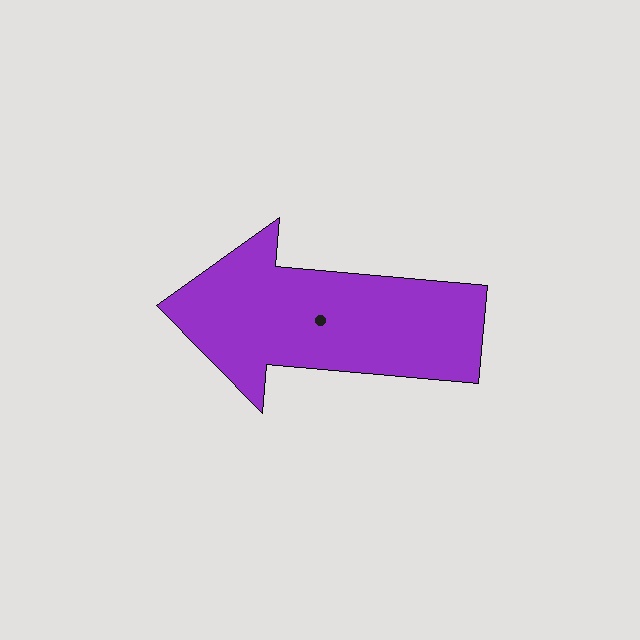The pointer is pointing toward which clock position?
Roughly 9 o'clock.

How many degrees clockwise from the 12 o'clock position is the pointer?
Approximately 275 degrees.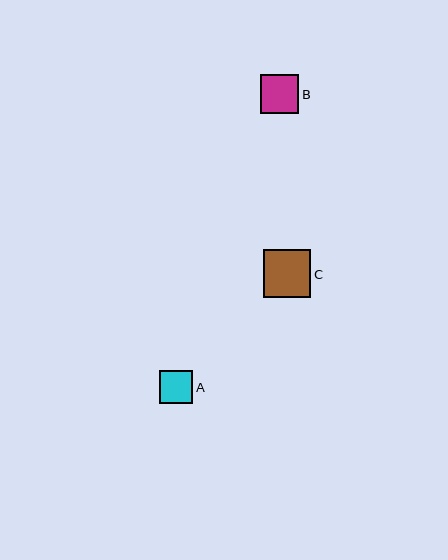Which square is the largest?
Square C is the largest with a size of approximately 47 pixels.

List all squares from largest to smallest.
From largest to smallest: C, B, A.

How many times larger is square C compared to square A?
Square C is approximately 1.4 times the size of square A.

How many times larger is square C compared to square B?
Square C is approximately 1.2 times the size of square B.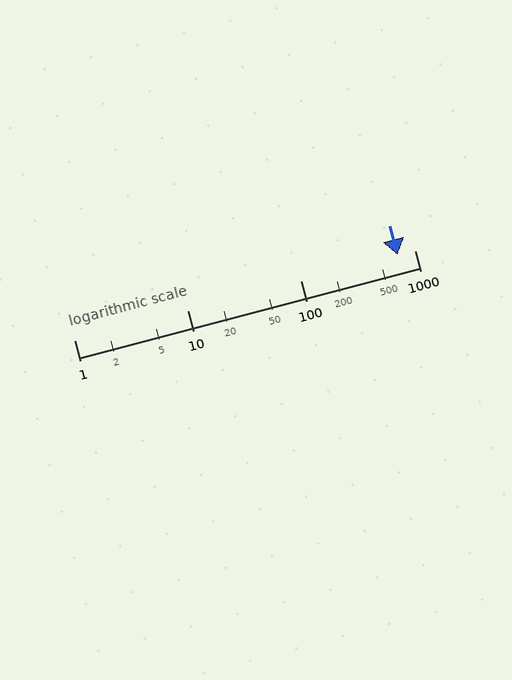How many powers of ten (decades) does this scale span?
The scale spans 3 decades, from 1 to 1000.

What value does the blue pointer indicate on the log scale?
The pointer indicates approximately 710.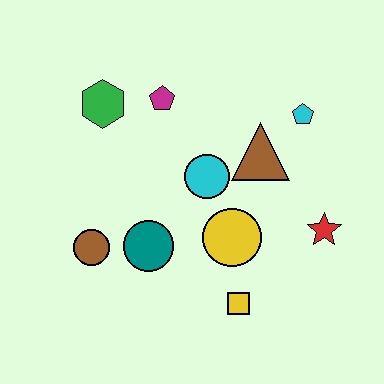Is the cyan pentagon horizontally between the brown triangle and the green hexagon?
No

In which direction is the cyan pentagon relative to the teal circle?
The cyan pentagon is to the right of the teal circle.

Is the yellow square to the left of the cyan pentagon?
Yes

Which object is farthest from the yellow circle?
The green hexagon is farthest from the yellow circle.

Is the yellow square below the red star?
Yes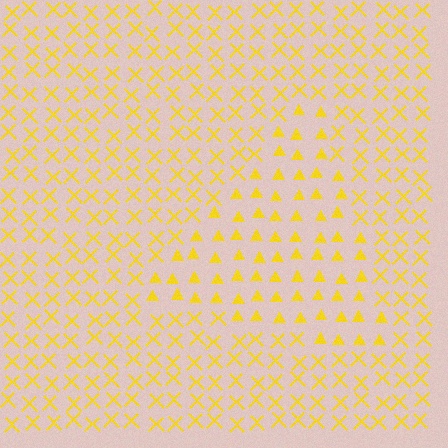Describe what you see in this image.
The image is filled with small yellow elements arranged in a uniform grid. A triangle-shaped region contains triangles, while the surrounding area contains X marks. The boundary is defined purely by the change in element shape.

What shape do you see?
I see a triangle.